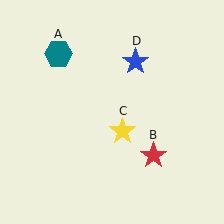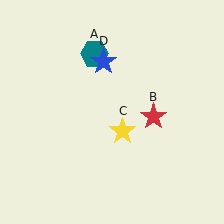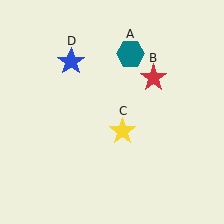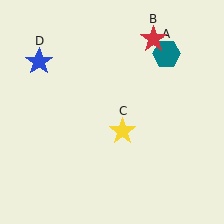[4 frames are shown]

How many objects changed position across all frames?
3 objects changed position: teal hexagon (object A), red star (object B), blue star (object D).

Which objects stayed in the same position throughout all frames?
Yellow star (object C) remained stationary.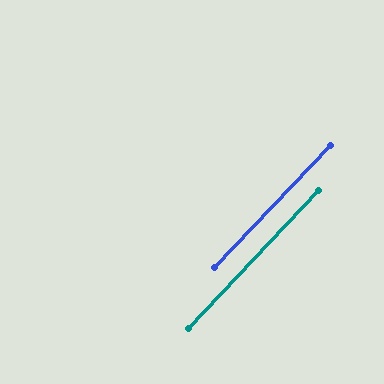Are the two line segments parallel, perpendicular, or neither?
Parallel — their directions differ by only 0.4°.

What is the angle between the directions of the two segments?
Approximately 0 degrees.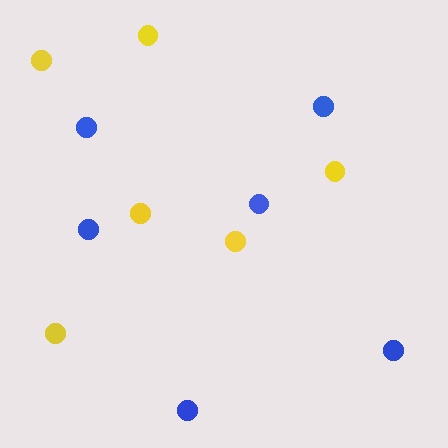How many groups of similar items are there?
There are 2 groups: one group of yellow circles (6) and one group of blue circles (6).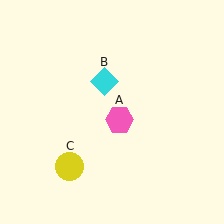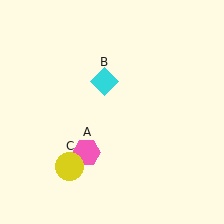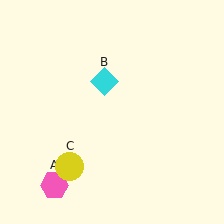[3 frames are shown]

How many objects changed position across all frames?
1 object changed position: pink hexagon (object A).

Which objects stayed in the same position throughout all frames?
Cyan diamond (object B) and yellow circle (object C) remained stationary.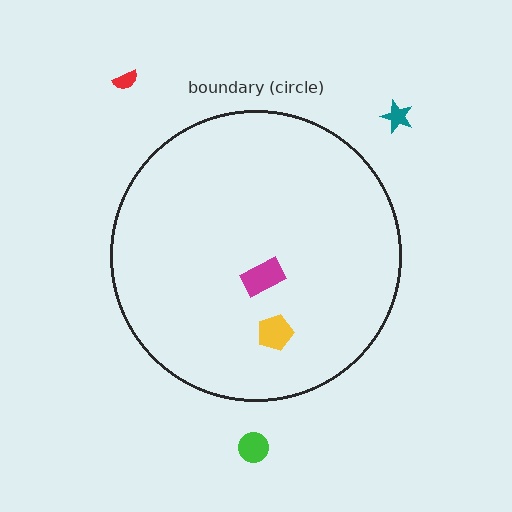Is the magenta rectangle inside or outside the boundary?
Inside.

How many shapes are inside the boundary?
2 inside, 3 outside.